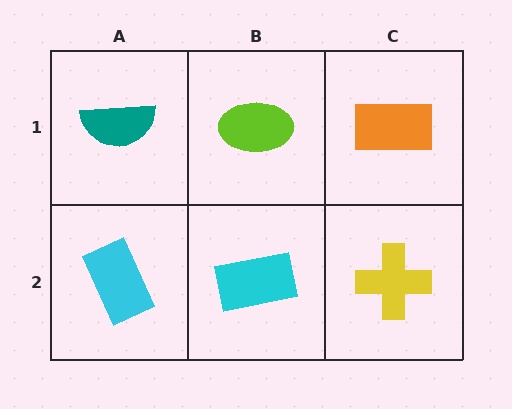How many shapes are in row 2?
3 shapes.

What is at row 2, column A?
A cyan rectangle.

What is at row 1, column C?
An orange rectangle.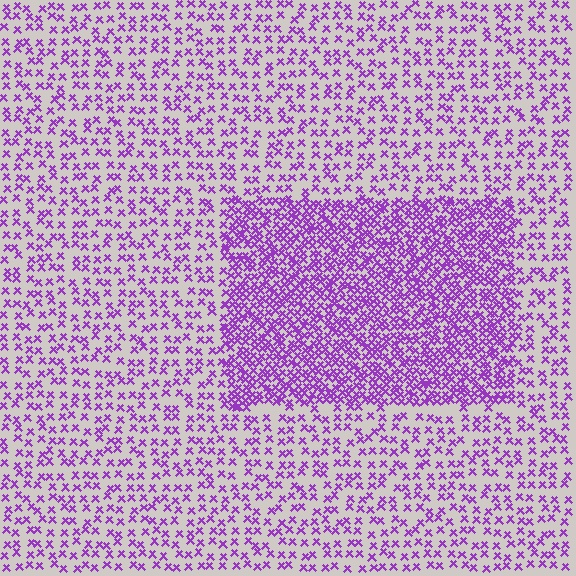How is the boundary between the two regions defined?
The boundary is defined by a change in element density (approximately 2.4x ratio). All elements are the same color, size, and shape.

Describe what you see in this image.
The image contains small purple elements arranged at two different densities. A rectangle-shaped region is visible where the elements are more densely packed than the surrounding area.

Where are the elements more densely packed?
The elements are more densely packed inside the rectangle boundary.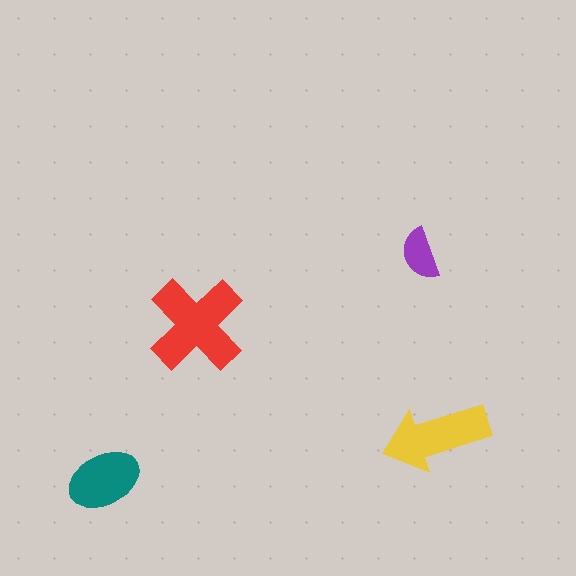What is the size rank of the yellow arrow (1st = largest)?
2nd.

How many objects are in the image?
There are 4 objects in the image.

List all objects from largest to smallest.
The red cross, the yellow arrow, the teal ellipse, the purple semicircle.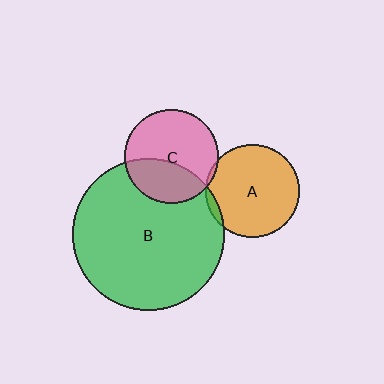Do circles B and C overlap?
Yes.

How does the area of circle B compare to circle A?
Approximately 2.6 times.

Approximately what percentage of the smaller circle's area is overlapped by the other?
Approximately 35%.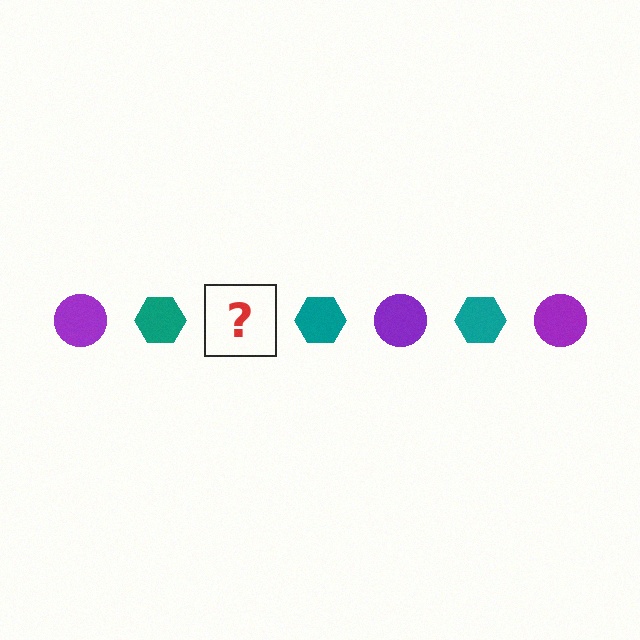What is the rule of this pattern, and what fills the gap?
The rule is that the pattern alternates between purple circle and teal hexagon. The gap should be filled with a purple circle.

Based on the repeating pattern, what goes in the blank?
The blank should be a purple circle.